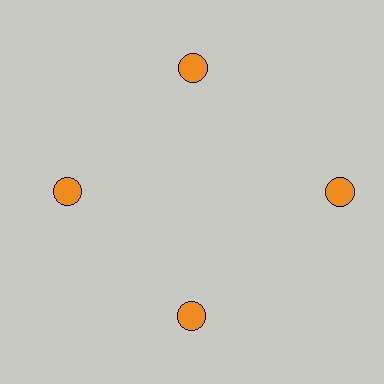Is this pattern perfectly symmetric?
No. The 4 orange circles are arranged in a ring, but one element near the 3 o'clock position is pushed outward from the center, breaking the 4-fold rotational symmetry.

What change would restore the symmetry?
The symmetry would be restored by moving it inward, back onto the ring so that all 4 circles sit at equal angles and equal distance from the center.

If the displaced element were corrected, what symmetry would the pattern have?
It would have 4-fold rotational symmetry — the pattern would map onto itself every 90 degrees.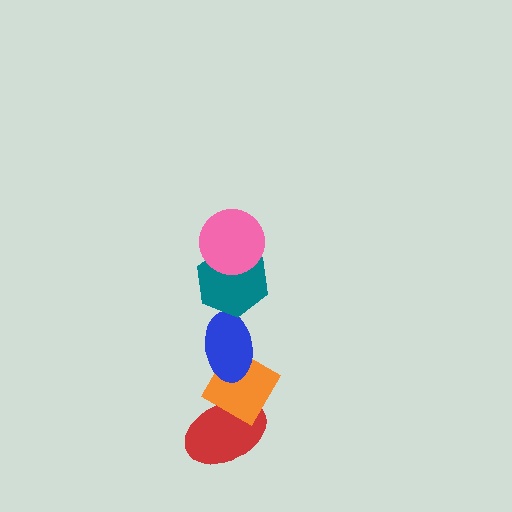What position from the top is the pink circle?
The pink circle is 1st from the top.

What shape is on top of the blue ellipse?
The teal hexagon is on top of the blue ellipse.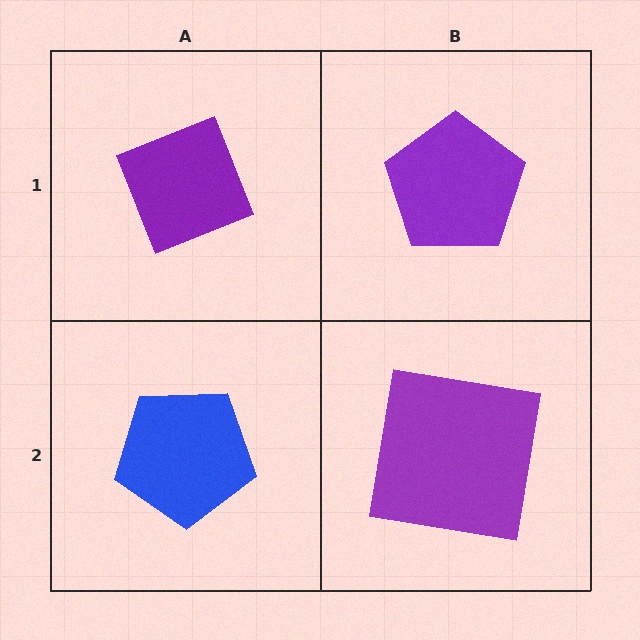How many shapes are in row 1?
2 shapes.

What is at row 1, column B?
A purple pentagon.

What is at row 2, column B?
A purple square.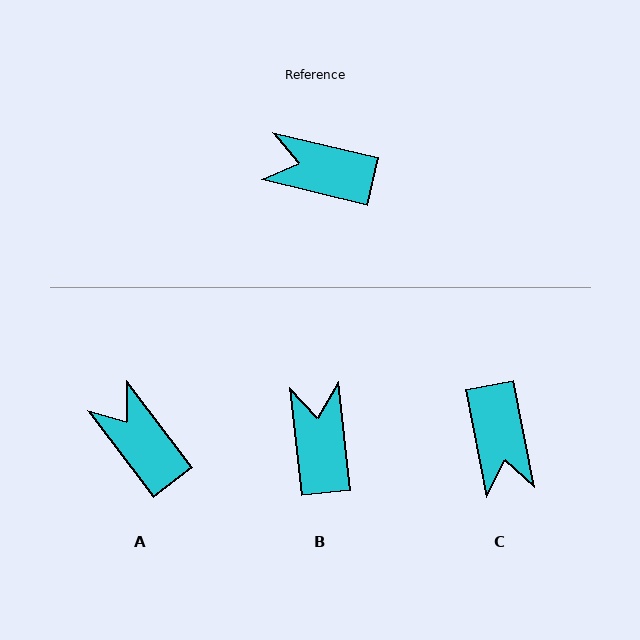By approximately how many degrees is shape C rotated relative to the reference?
Approximately 115 degrees counter-clockwise.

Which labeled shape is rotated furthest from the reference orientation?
C, about 115 degrees away.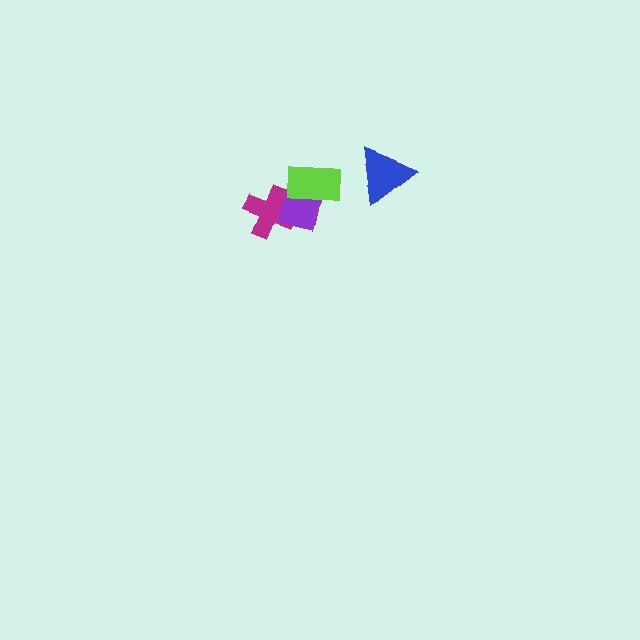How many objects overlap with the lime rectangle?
1 object overlaps with the lime rectangle.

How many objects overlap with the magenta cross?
1 object overlaps with the magenta cross.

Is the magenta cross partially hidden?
Yes, it is partially covered by another shape.